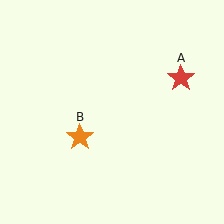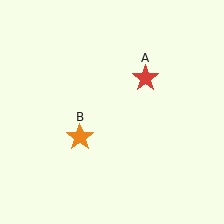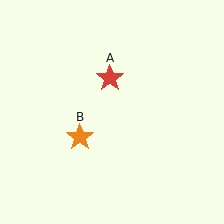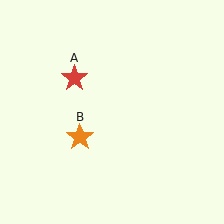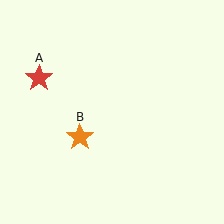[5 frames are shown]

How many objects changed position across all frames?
1 object changed position: red star (object A).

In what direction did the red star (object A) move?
The red star (object A) moved left.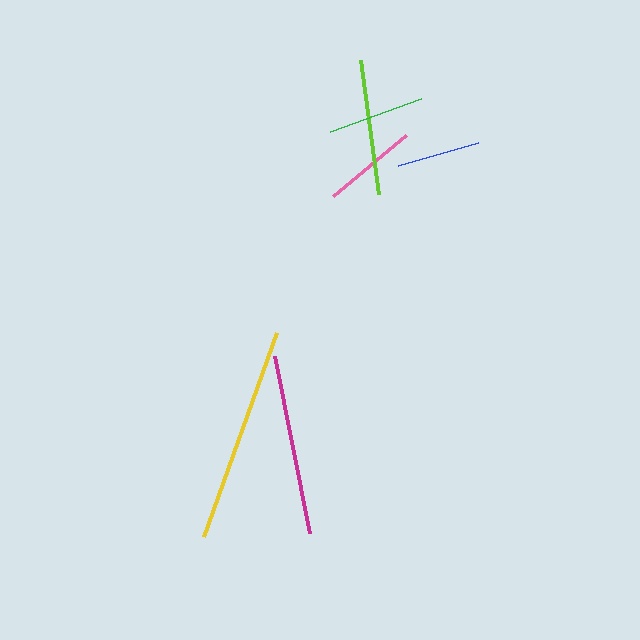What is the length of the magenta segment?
The magenta segment is approximately 180 pixels long.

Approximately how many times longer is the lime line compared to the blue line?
The lime line is approximately 1.6 times the length of the blue line.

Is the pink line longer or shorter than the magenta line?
The magenta line is longer than the pink line.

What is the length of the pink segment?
The pink segment is approximately 95 pixels long.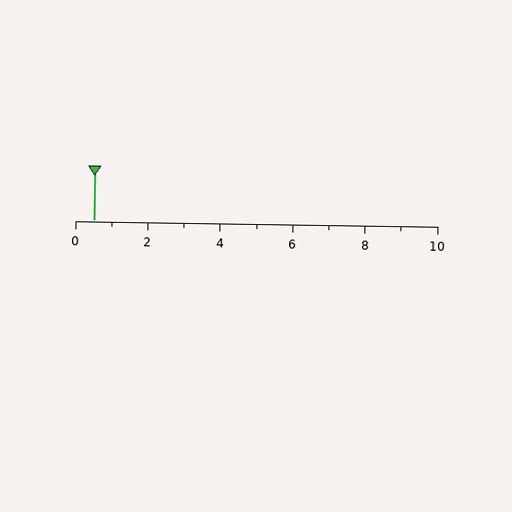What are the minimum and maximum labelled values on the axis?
The axis runs from 0 to 10.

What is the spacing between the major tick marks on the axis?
The major ticks are spaced 2 apart.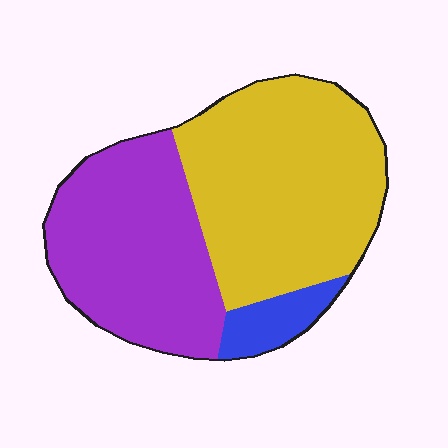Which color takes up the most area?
Yellow, at roughly 50%.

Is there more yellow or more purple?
Yellow.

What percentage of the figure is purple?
Purple takes up about two fifths (2/5) of the figure.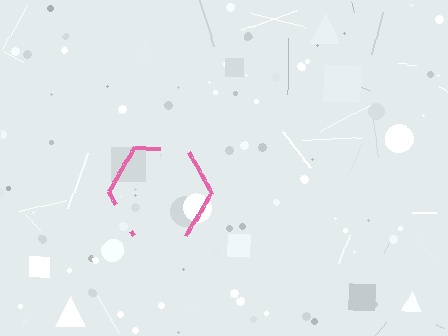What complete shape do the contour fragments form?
The contour fragments form a hexagon.